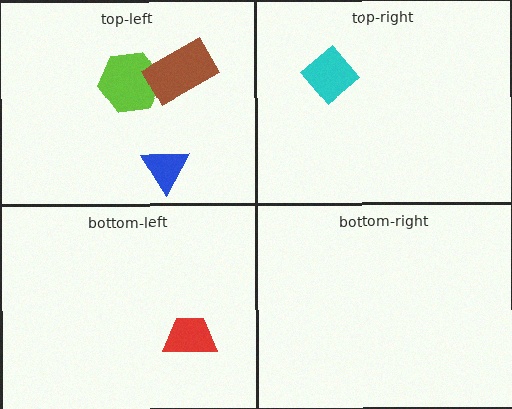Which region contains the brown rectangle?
The top-left region.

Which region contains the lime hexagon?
The top-left region.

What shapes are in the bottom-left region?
The red trapezoid.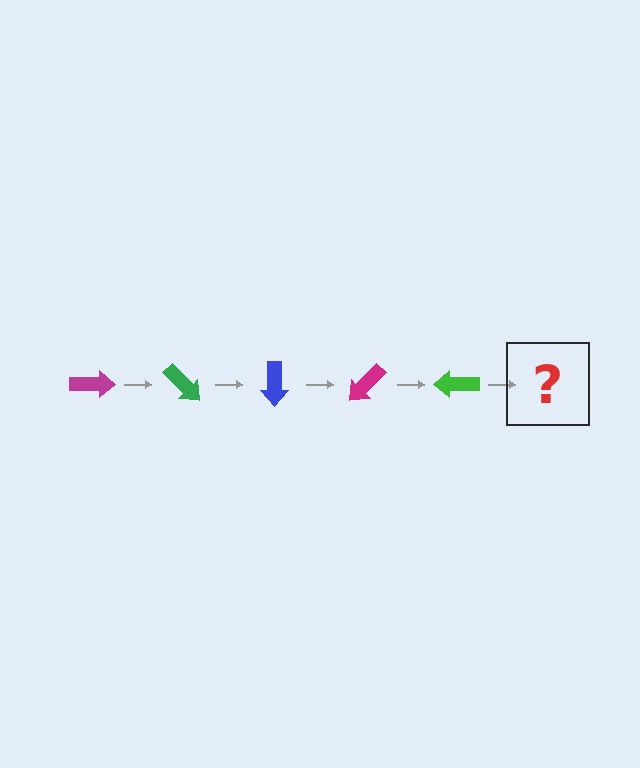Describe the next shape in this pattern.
It should be a blue arrow, rotated 225 degrees from the start.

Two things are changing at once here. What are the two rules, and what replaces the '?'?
The two rules are that it rotates 45 degrees each step and the color cycles through magenta, green, and blue. The '?' should be a blue arrow, rotated 225 degrees from the start.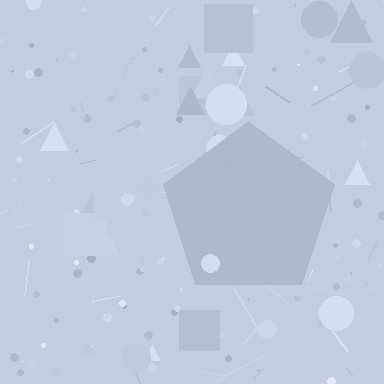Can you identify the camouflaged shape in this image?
The camouflaged shape is a pentagon.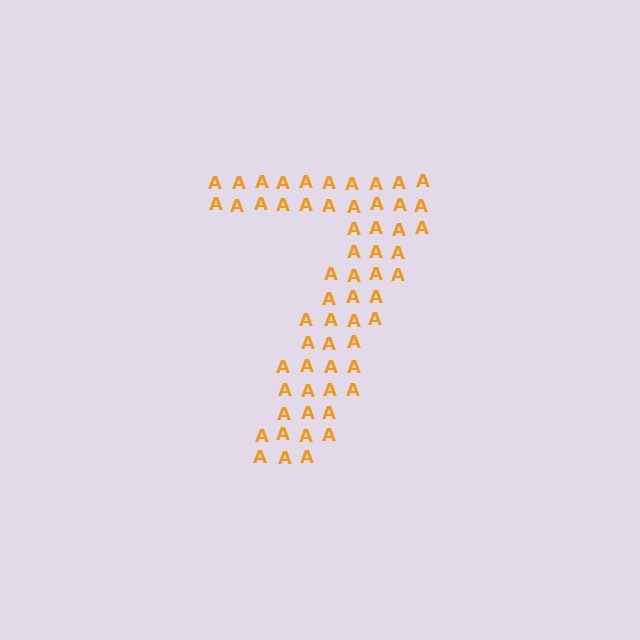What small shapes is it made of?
It is made of small letter A's.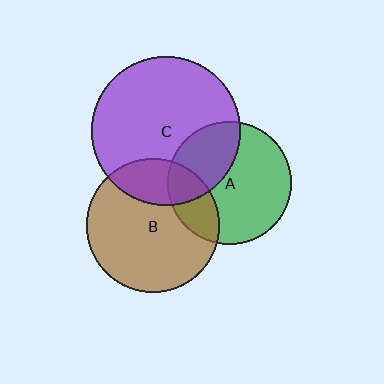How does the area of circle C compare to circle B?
Approximately 1.2 times.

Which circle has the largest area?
Circle C (purple).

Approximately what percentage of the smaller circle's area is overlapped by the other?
Approximately 35%.